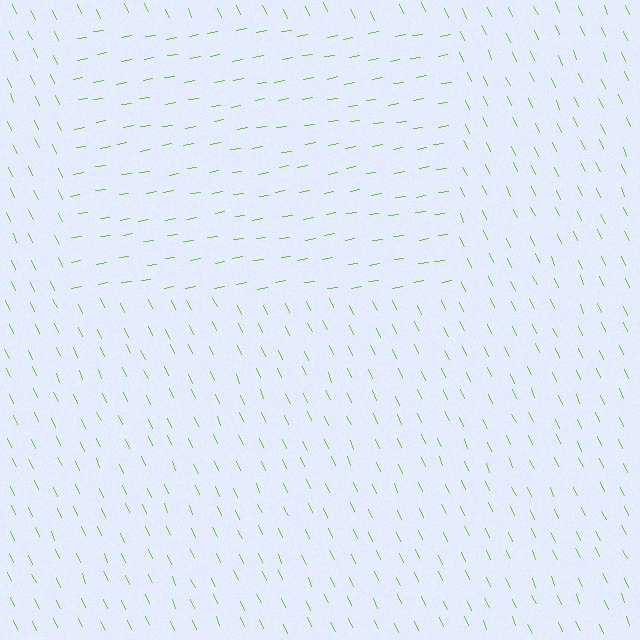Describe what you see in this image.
The image is filled with small lime line segments. A rectangle region in the image has lines oriented differently from the surrounding lines, creating a visible texture boundary.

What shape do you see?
I see a rectangle.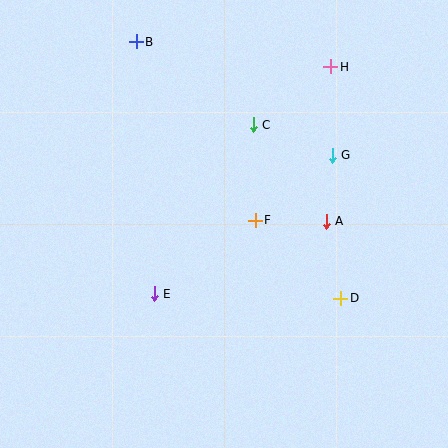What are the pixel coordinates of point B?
Point B is at (136, 42).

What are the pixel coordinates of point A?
Point A is at (326, 221).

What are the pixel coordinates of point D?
Point D is at (341, 298).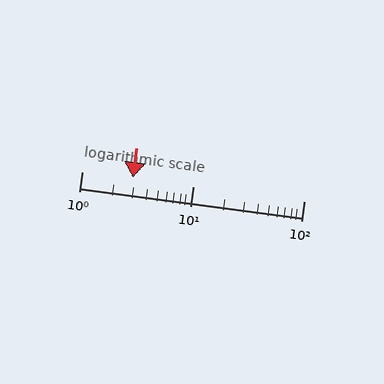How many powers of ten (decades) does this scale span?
The scale spans 2 decades, from 1 to 100.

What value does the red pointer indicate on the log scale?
The pointer indicates approximately 2.9.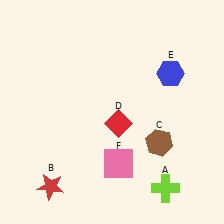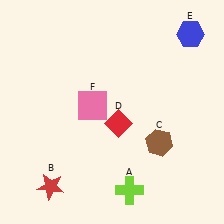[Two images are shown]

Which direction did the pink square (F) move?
The pink square (F) moved up.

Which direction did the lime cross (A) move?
The lime cross (A) moved left.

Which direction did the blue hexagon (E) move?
The blue hexagon (E) moved up.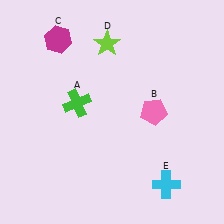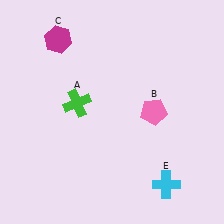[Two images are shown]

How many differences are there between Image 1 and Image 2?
There is 1 difference between the two images.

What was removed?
The lime star (D) was removed in Image 2.